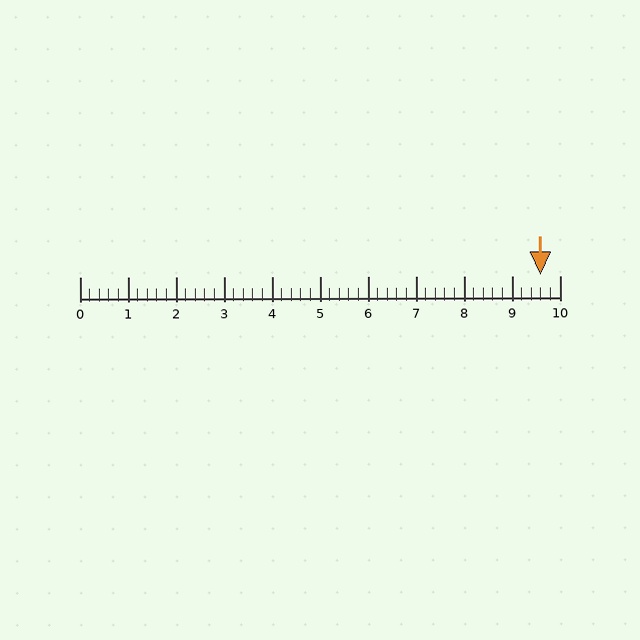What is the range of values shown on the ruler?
The ruler shows values from 0 to 10.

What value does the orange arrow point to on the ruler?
The orange arrow points to approximately 9.6.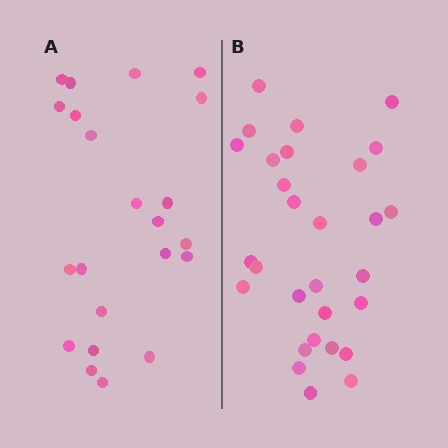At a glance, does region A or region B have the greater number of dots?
Region B (the right region) has more dots.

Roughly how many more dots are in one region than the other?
Region B has roughly 8 or so more dots than region A.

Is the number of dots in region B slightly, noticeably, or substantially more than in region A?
Region B has noticeably more, but not dramatically so. The ratio is roughly 1.3 to 1.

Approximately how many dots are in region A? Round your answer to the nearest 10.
About 20 dots. (The exact count is 22, which rounds to 20.)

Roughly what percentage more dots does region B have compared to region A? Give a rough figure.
About 30% more.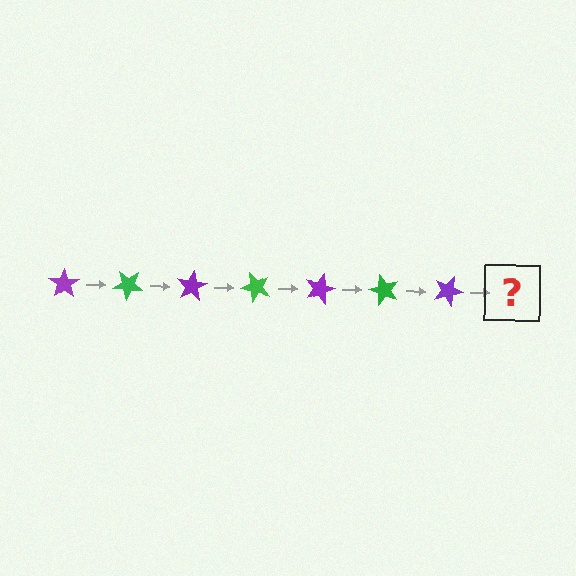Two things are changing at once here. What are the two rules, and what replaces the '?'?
The two rules are that it rotates 40 degrees each step and the color cycles through purple and green. The '?' should be a green star, rotated 280 degrees from the start.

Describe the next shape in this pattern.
It should be a green star, rotated 280 degrees from the start.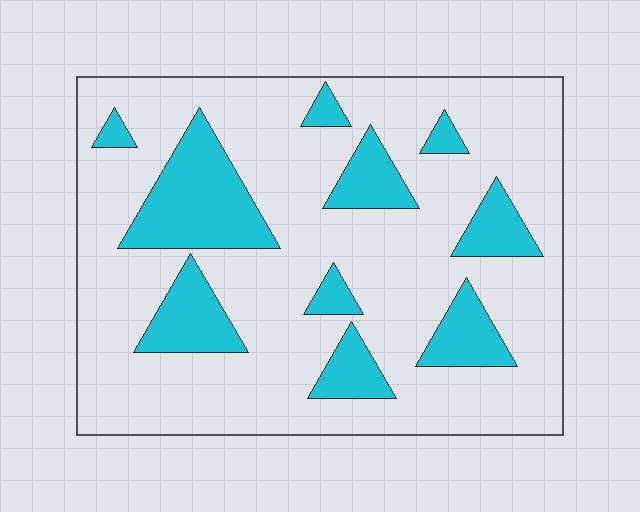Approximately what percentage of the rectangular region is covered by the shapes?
Approximately 20%.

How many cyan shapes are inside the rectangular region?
10.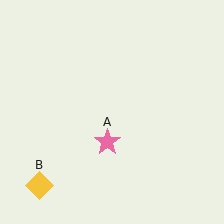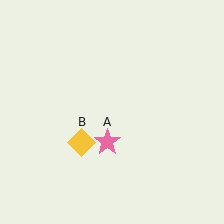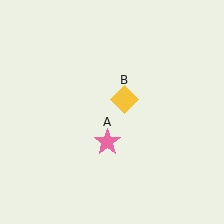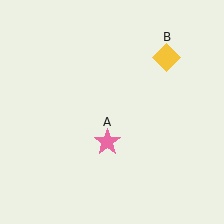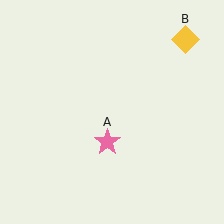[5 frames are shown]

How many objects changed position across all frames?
1 object changed position: yellow diamond (object B).